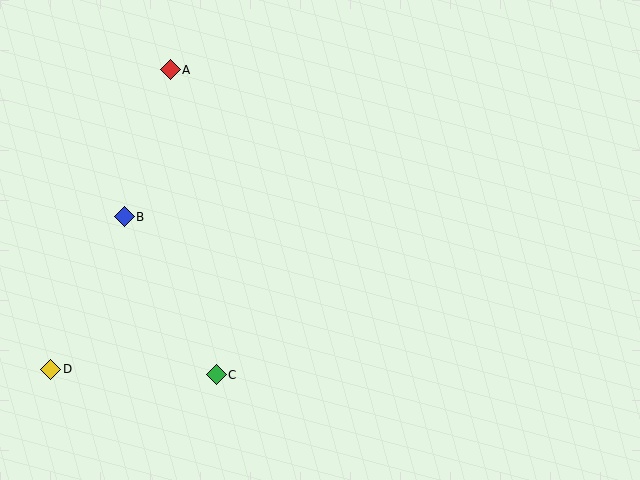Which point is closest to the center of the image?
Point C at (216, 375) is closest to the center.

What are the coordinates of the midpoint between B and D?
The midpoint between B and D is at (88, 293).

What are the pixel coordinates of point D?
Point D is at (51, 369).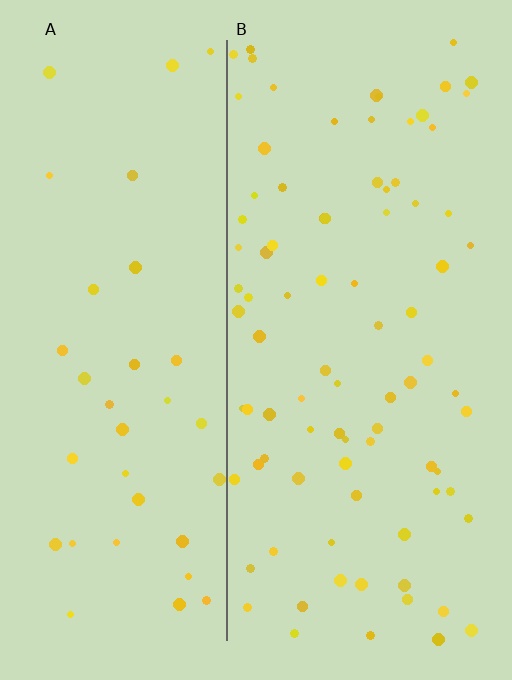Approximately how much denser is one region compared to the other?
Approximately 2.3× — region B over region A.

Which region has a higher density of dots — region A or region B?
B (the right).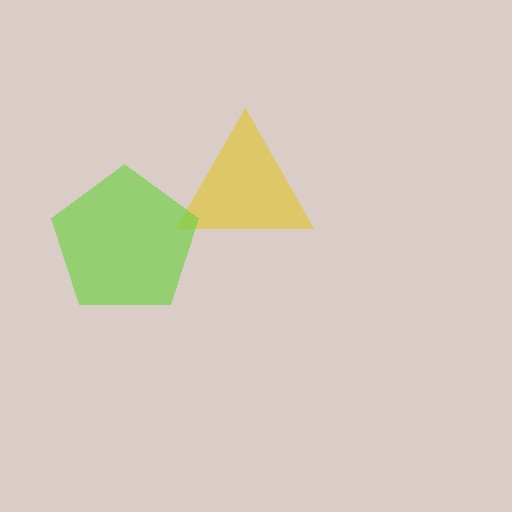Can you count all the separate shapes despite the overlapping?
Yes, there are 2 separate shapes.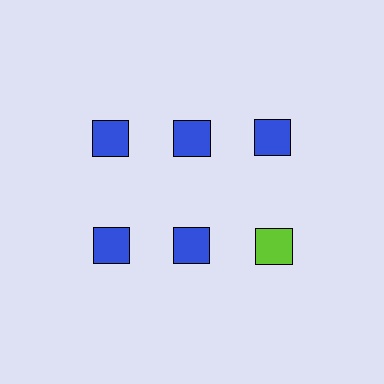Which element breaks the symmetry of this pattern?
The lime square in the second row, center column breaks the symmetry. All other shapes are blue squares.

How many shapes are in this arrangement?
There are 6 shapes arranged in a grid pattern.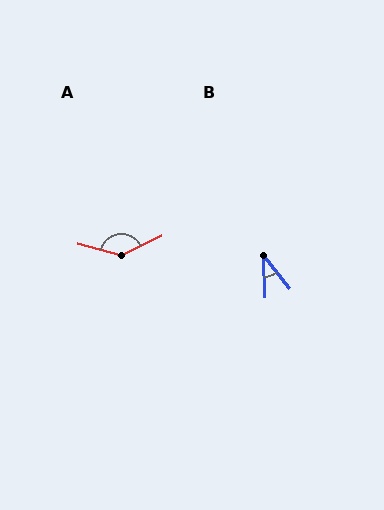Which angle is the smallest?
B, at approximately 36 degrees.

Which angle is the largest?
A, at approximately 139 degrees.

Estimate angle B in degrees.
Approximately 36 degrees.